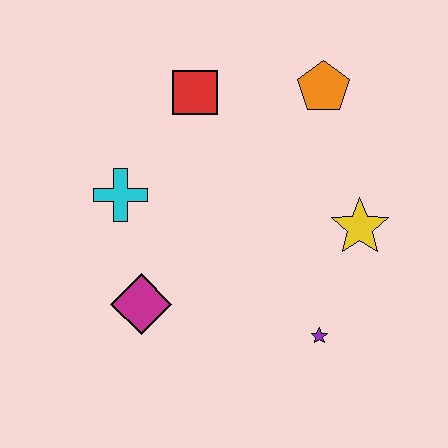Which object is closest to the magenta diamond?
The cyan cross is closest to the magenta diamond.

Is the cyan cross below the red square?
Yes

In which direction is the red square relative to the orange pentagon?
The red square is to the left of the orange pentagon.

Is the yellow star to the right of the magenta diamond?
Yes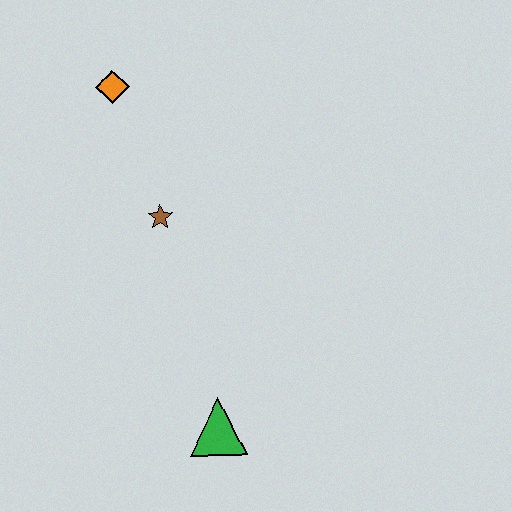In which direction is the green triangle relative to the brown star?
The green triangle is below the brown star.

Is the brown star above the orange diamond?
No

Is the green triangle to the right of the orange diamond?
Yes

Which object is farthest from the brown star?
The green triangle is farthest from the brown star.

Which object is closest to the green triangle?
The brown star is closest to the green triangle.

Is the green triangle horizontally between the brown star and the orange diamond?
No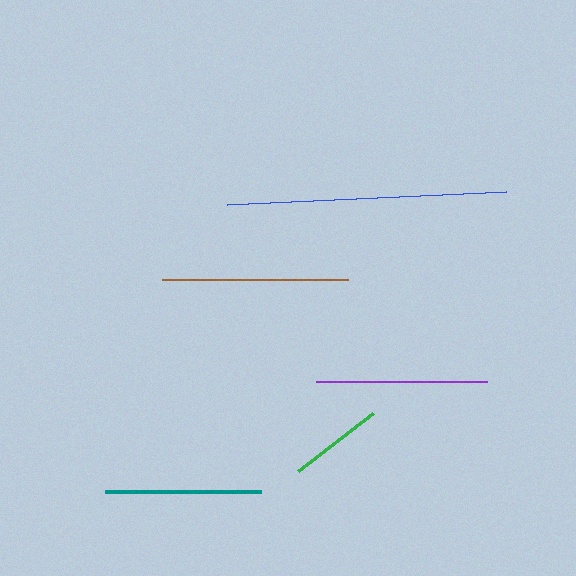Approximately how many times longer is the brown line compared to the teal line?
The brown line is approximately 1.2 times the length of the teal line.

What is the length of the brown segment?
The brown segment is approximately 187 pixels long.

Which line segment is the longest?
The blue line is the longest at approximately 279 pixels.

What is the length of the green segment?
The green segment is approximately 95 pixels long.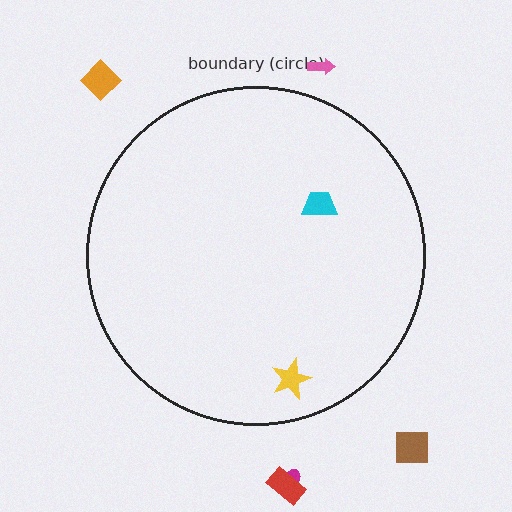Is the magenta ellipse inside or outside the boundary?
Outside.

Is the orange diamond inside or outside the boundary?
Outside.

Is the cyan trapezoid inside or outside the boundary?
Inside.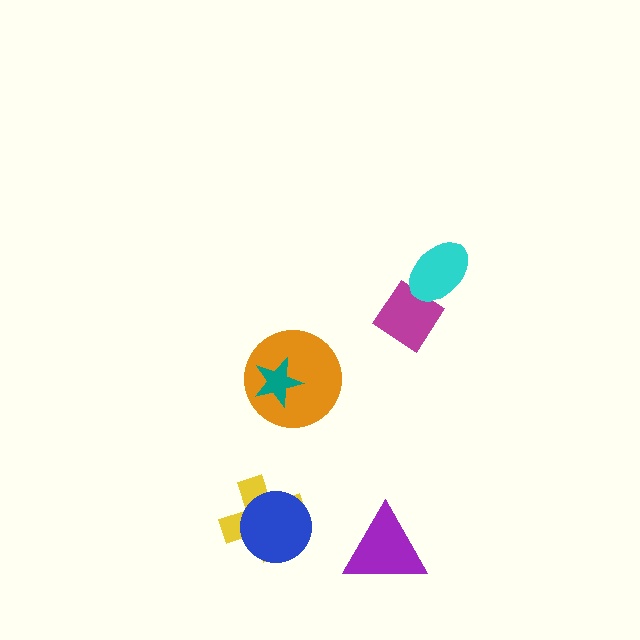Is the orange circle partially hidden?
Yes, it is partially covered by another shape.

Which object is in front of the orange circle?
The teal star is in front of the orange circle.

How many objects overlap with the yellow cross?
1 object overlaps with the yellow cross.